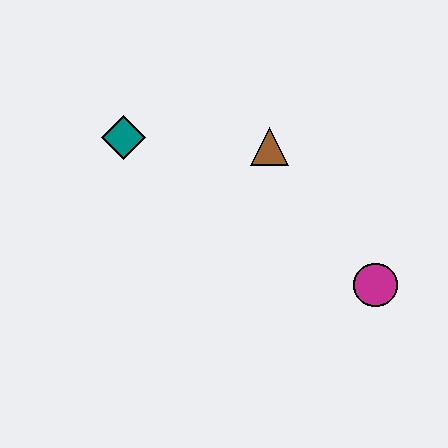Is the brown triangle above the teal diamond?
No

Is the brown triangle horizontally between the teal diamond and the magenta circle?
Yes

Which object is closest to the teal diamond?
The brown triangle is closest to the teal diamond.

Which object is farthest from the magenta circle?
The teal diamond is farthest from the magenta circle.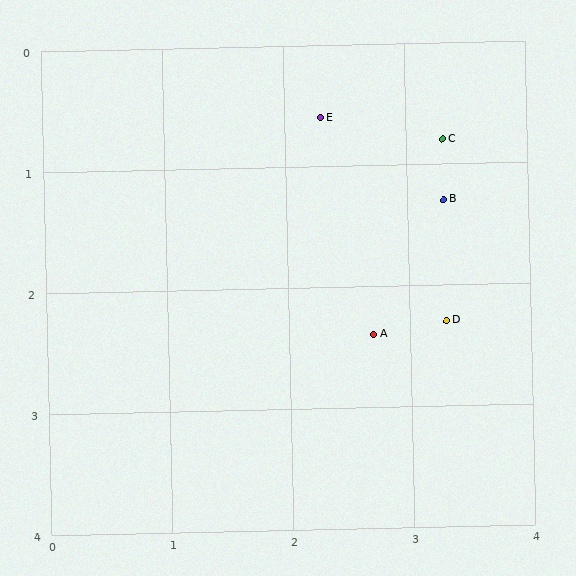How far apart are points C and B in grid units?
Points C and B are about 0.5 grid units apart.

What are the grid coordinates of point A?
Point A is at approximately (2.7, 2.4).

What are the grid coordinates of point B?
Point B is at approximately (3.3, 1.3).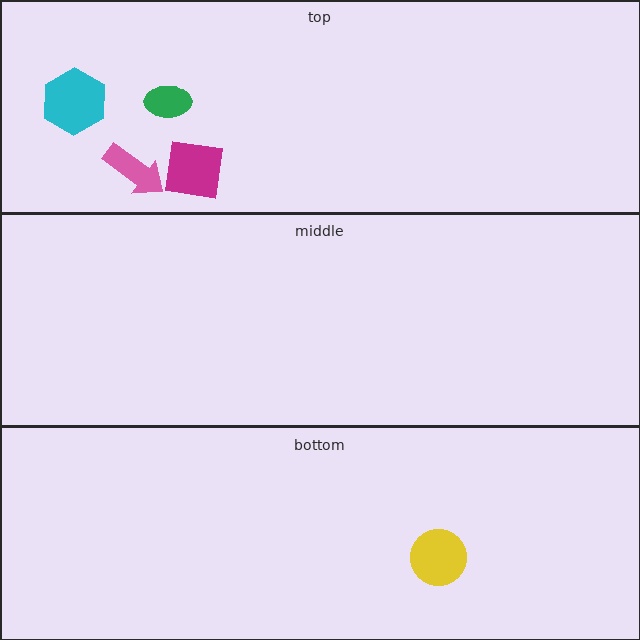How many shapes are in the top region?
4.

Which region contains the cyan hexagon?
The top region.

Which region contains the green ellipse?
The top region.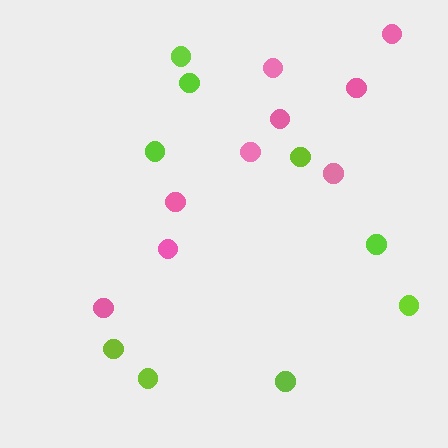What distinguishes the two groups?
There are 2 groups: one group of lime circles (9) and one group of pink circles (9).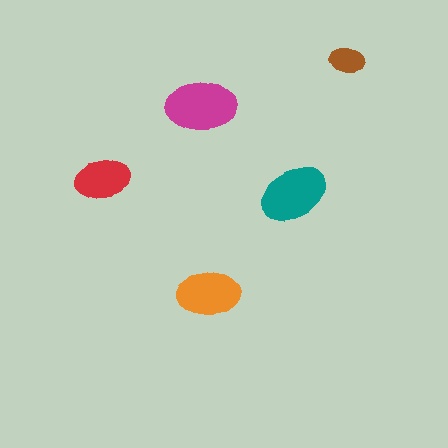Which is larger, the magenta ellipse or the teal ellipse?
The magenta one.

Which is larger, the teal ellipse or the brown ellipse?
The teal one.